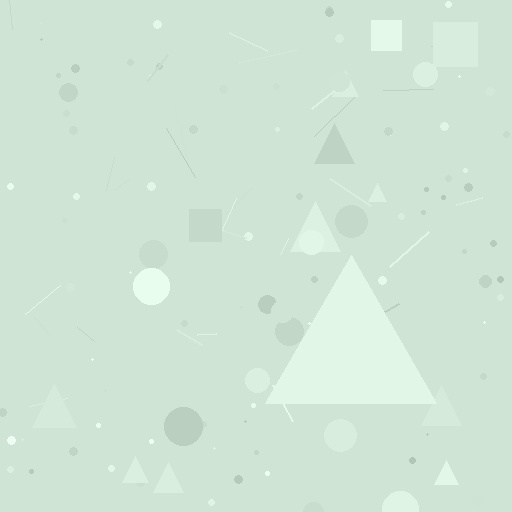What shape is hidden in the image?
A triangle is hidden in the image.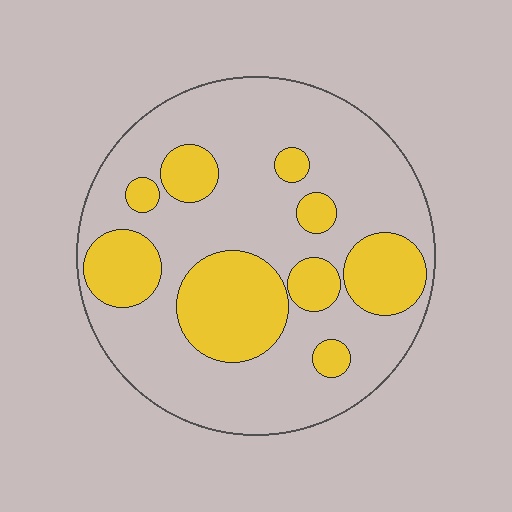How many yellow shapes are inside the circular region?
9.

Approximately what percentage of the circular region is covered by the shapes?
Approximately 30%.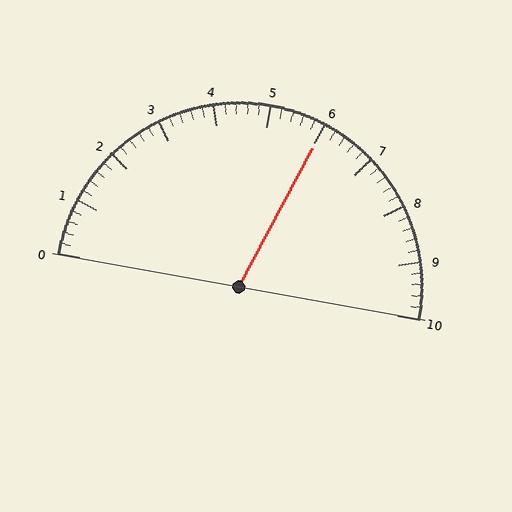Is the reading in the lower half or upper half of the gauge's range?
The reading is in the upper half of the range (0 to 10).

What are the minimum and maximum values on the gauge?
The gauge ranges from 0 to 10.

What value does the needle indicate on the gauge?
The needle indicates approximately 6.0.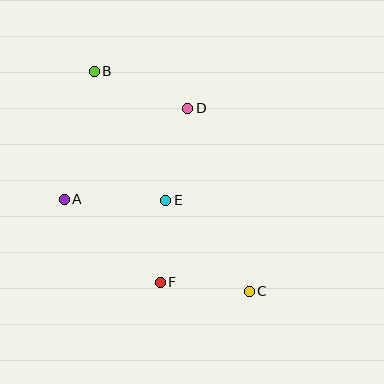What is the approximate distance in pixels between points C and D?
The distance between C and D is approximately 193 pixels.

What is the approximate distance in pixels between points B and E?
The distance between B and E is approximately 147 pixels.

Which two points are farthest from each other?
Points B and C are farthest from each other.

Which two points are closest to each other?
Points E and F are closest to each other.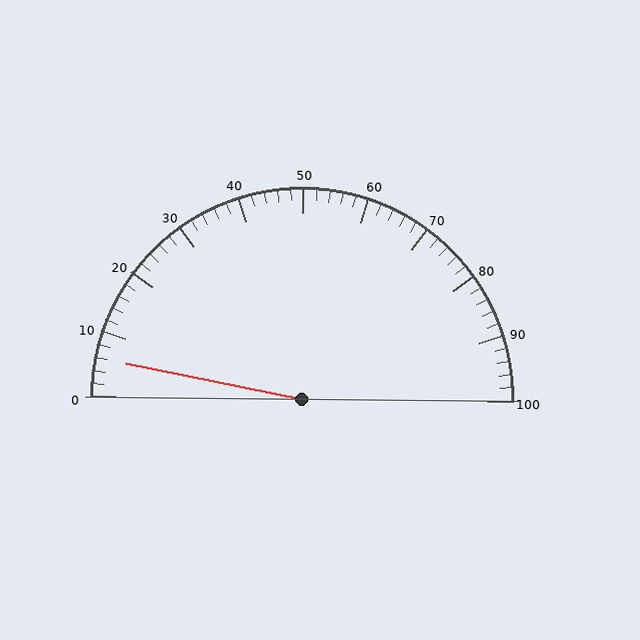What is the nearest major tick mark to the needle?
The nearest major tick mark is 10.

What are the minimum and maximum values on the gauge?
The gauge ranges from 0 to 100.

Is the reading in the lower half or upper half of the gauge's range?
The reading is in the lower half of the range (0 to 100).